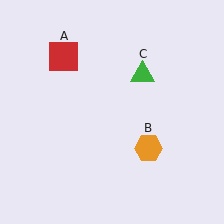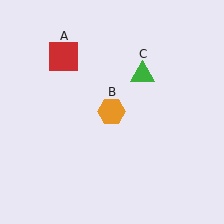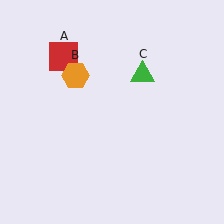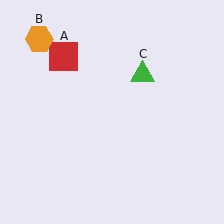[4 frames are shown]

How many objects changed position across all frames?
1 object changed position: orange hexagon (object B).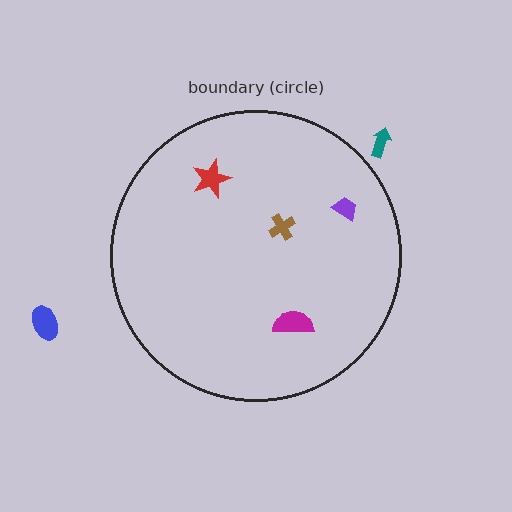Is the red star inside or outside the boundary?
Inside.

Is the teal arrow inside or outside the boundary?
Outside.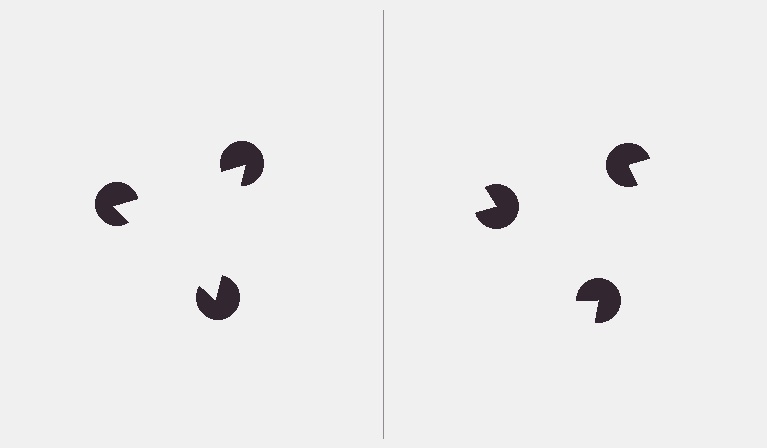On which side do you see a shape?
An illusory triangle appears on the left side. On the right side the wedge cuts are rotated, so no coherent shape forms.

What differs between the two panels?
The pac-man discs are positioned identically on both sides; only the wedge orientations differ. On the left they align to a triangle; on the right they are misaligned.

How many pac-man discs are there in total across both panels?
6 — 3 on each side.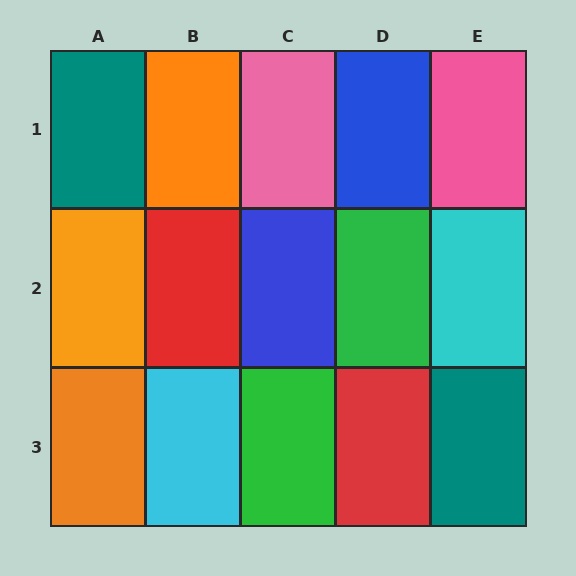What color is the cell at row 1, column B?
Orange.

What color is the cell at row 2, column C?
Blue.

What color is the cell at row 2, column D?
Green.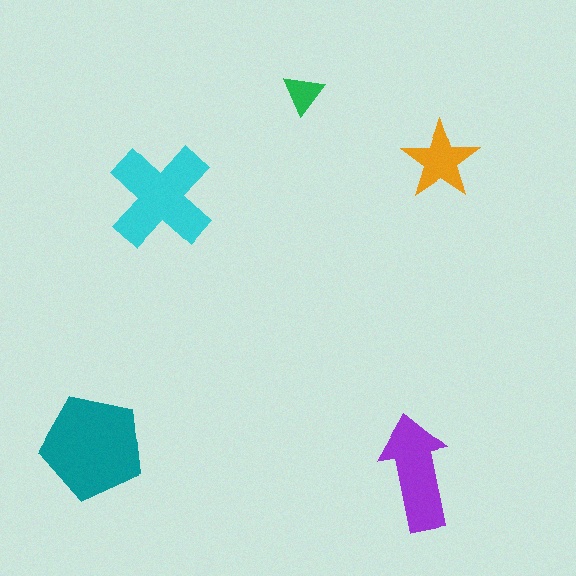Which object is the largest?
The teal pentagon.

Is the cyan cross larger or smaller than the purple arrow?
Larger.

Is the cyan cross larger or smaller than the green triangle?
Larger.